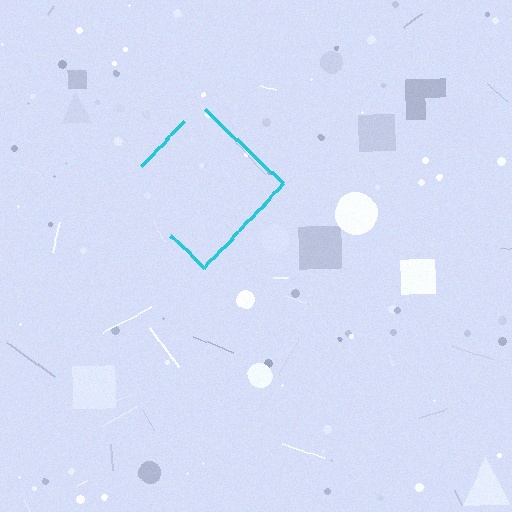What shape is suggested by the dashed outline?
The dashed outline suggests a diamond.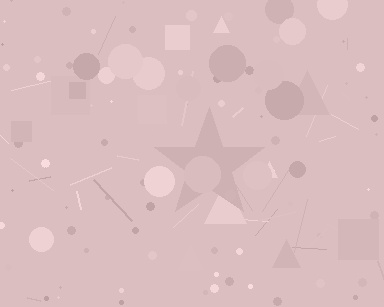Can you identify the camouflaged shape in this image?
The camouflaged shape is a star.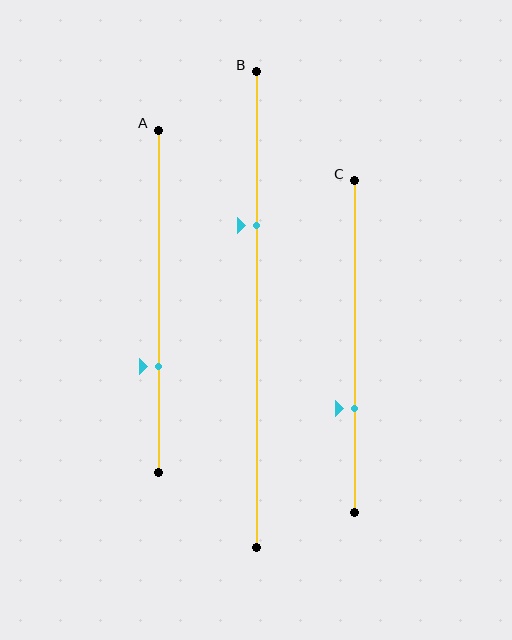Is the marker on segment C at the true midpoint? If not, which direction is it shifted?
No, the marker on segment C is shifted downward by about 19% of the segment length.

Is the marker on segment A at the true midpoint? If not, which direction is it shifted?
No, the marker on segment A is shifted downward by about 19% of the segment length.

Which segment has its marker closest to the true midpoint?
Segment B has its marker closest to the true midpoint.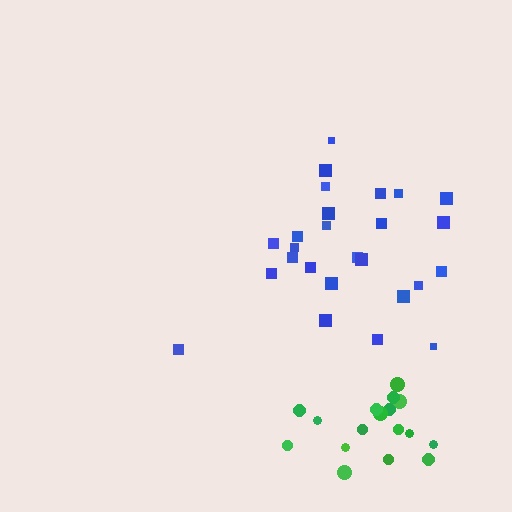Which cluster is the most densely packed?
Green.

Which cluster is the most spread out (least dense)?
Blue.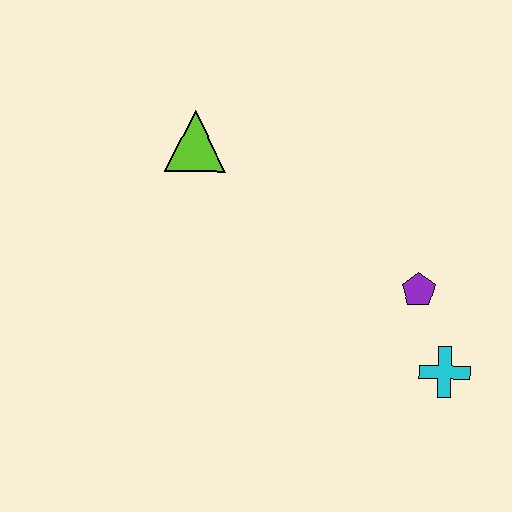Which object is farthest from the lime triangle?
The cyan cross is farthest from the lime triangle.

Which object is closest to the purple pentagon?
The cyan cross is closest to the purple pentagon.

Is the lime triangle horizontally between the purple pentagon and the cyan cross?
No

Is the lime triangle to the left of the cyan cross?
Yes